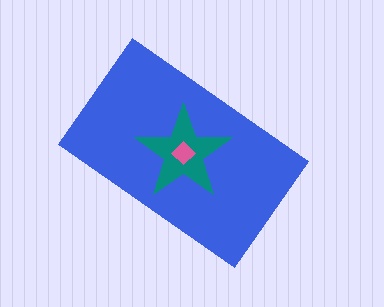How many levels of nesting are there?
3.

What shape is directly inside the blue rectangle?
The teal star.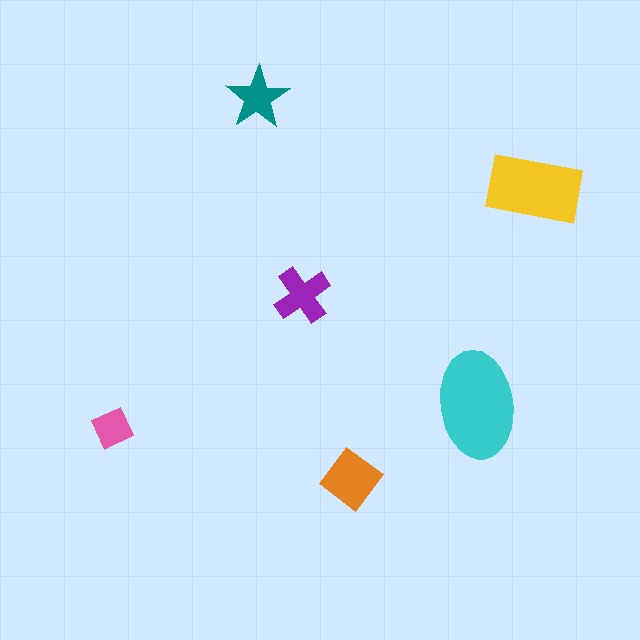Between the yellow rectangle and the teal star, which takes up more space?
The yellow rectangle.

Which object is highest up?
The teal star is topmost.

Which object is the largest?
The cyan ellipse.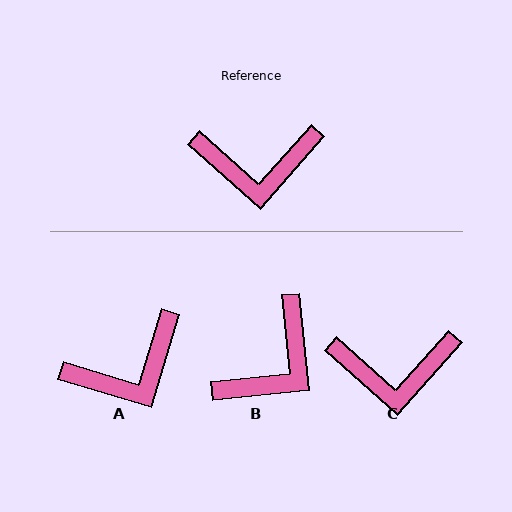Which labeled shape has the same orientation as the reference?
C.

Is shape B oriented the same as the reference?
No, it is off by about 47 degrees.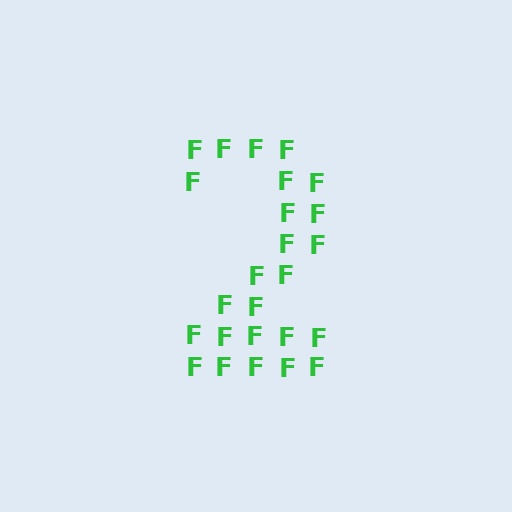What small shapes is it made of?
It is made of small letter F's.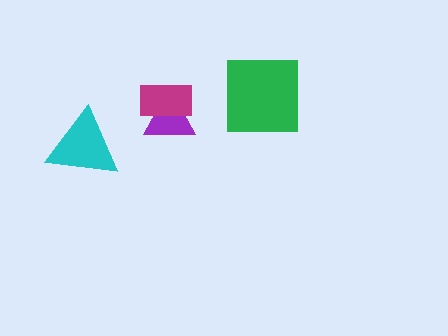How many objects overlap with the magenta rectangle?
1 object overlaps with the magenta rectangle.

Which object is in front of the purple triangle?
The magenta rectangle is in front of the purple triangle.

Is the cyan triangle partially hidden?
No, no other shape covers it.